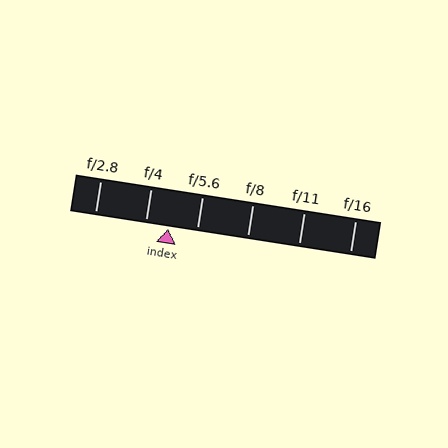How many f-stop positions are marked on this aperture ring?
There are 6 f-stop positions marked.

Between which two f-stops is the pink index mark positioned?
The index mark is between f/4 and f/5.6.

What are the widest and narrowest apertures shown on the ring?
The widest aperture shown is f/2.8 and the narrowest is f/16.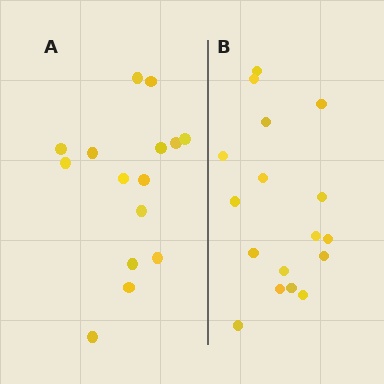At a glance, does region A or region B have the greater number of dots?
Region B (the right region) has more dots.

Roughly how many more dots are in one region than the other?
Region B has just a few more — roughly 2 or 3 more dots than region A.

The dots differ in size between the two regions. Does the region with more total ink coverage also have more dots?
No. Region A has more total ink coverage because its dots are larger, but region B actually contains more individual dots. Total area can be misleading — the number of items is what matters here.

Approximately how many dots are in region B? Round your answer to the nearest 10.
About 20 dots. (The exact count is 17, which rounds to 20.)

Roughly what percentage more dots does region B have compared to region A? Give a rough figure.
About 15% more.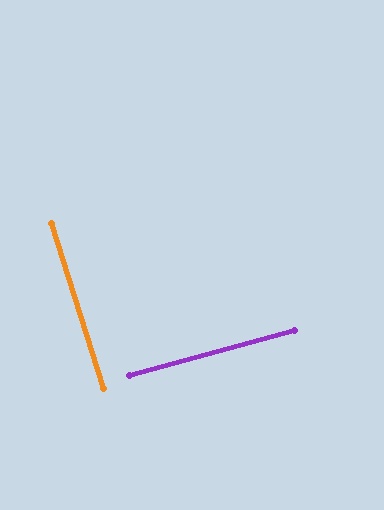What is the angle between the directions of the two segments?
Approximately 88 degrees.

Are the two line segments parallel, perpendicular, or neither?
Perpendicular — they meet at approximately 88°.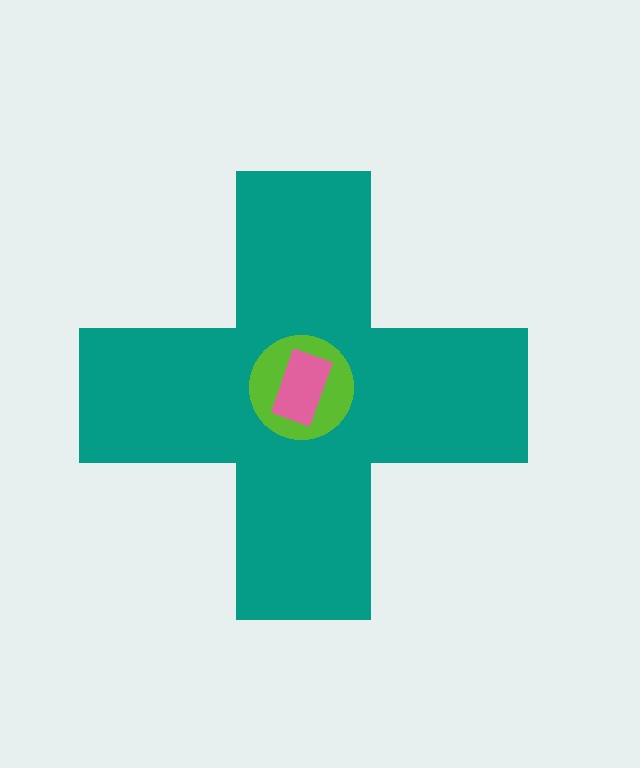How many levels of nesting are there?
3.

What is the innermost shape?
The pink rectangle.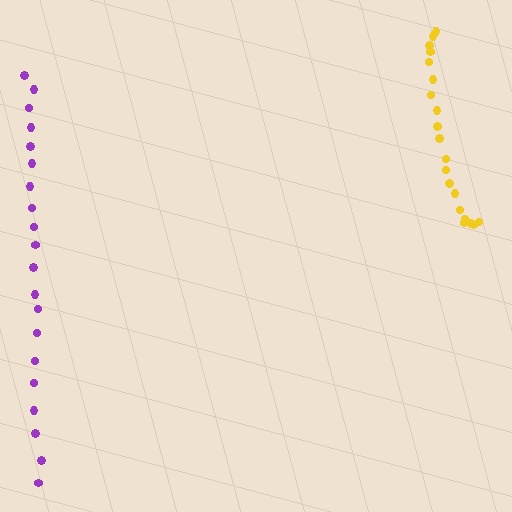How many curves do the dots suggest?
There are 2 distinct paths.